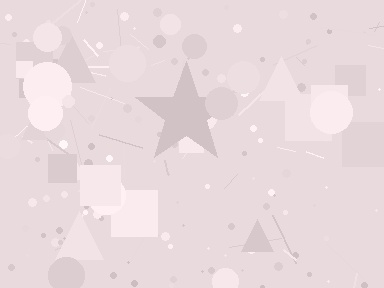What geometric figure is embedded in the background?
A star is embedded in the background.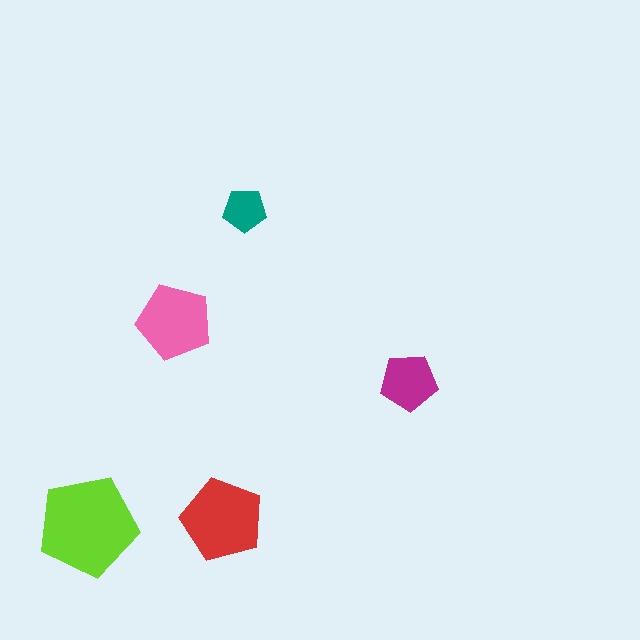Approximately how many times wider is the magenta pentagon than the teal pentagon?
About 1.5 times wider.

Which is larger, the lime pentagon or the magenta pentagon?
The lime one.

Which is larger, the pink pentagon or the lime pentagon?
The lime one.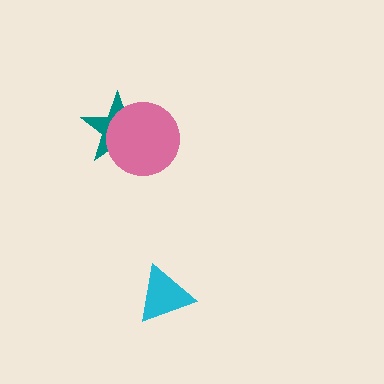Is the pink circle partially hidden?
No, no other shape covers it.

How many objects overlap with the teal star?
1 object overlaps with the teal star.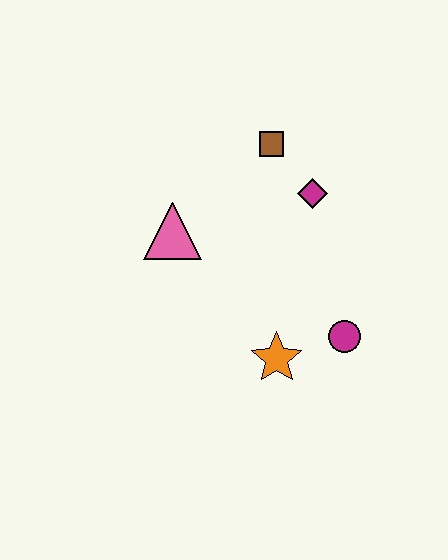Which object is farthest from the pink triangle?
The magenta circle is farthest from the pink triangle.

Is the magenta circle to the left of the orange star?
No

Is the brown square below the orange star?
No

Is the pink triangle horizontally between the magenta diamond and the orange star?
No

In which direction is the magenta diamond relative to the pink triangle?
The magenta diamond is to the right of the pink triangle.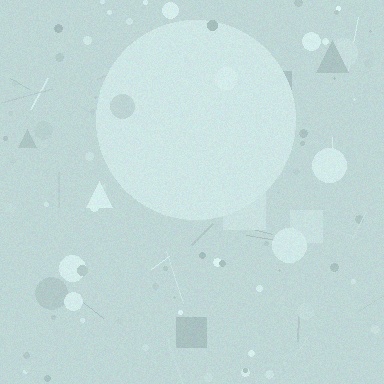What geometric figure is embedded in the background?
A circle is embedded in the background.